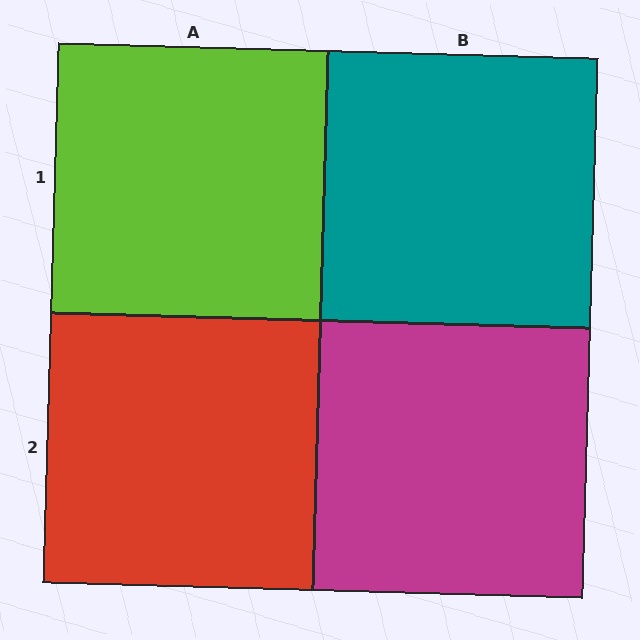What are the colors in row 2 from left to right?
Red, magenta.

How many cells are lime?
1 cell is lime.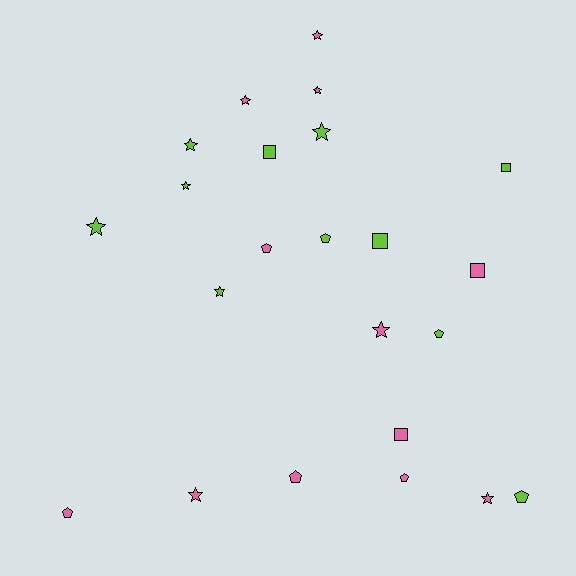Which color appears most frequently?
Pink, with 12 objects.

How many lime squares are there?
There are 3 lime squares.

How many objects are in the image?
There are 23 objects.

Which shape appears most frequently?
Star, with 11 objects.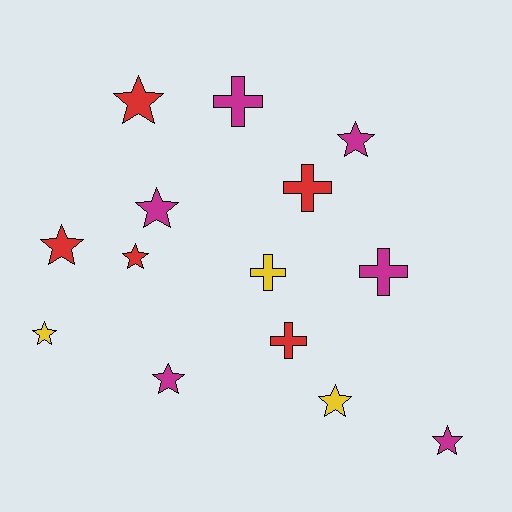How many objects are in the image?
There are 14 objects.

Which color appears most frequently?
Magenta, with 6 objects.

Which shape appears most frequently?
Star, with 9 objects.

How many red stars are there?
There are 3 red stars.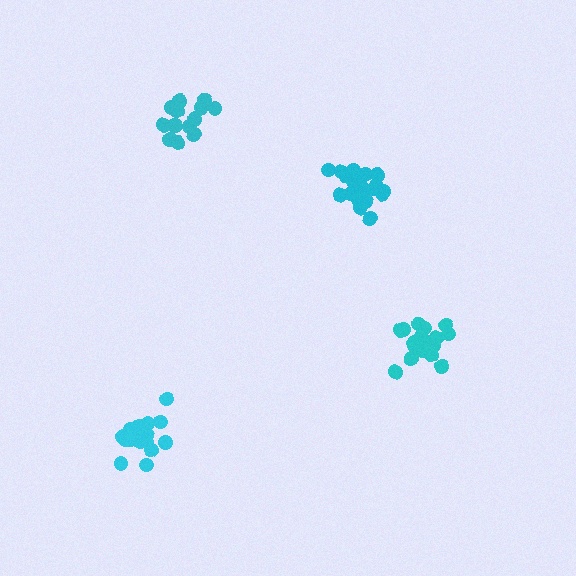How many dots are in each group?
Group 1: 21 dots, Group 2: 16 dots, Group 3: 20 dots, Group 4: 16 dots (73 total).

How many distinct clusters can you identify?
There are 4 distinct clusters.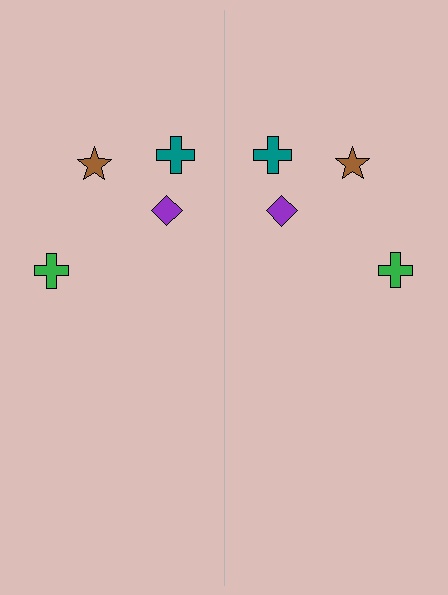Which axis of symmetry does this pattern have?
The pattern has a vertical axis of symmetry running through the center of the image.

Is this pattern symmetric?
Yes, this pattern has bilateral (reflection) symmetry.